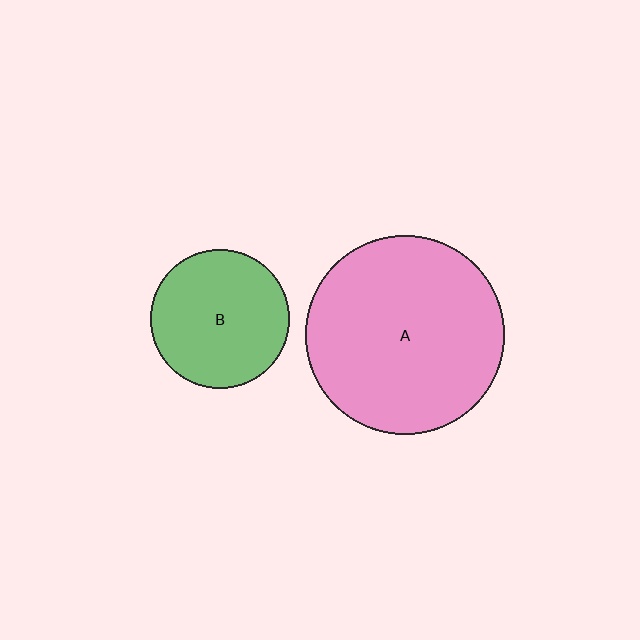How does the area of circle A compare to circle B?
Approximately 2.0 times.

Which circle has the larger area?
Circle A (pink).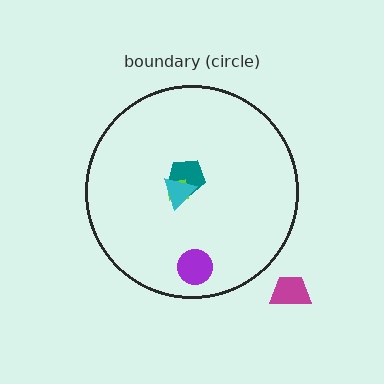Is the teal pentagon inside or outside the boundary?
Inside.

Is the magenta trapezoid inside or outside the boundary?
Outside.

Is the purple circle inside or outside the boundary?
Inside.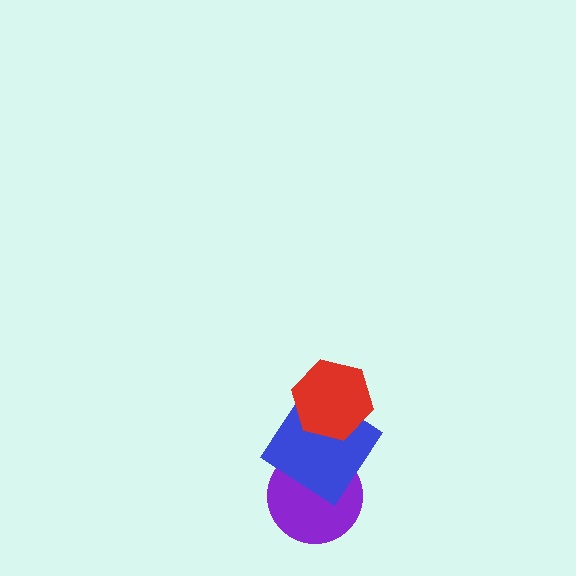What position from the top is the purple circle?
The purple circle is 3rd from the top.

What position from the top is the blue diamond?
The blue diamond is 2nd from the top.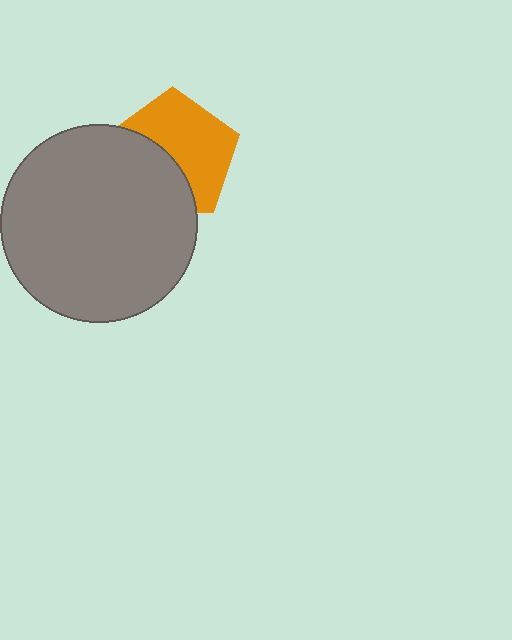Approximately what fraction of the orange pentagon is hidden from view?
Roughly 43% of the orange pentagon is hidden behind the gray circle.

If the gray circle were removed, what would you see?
You would see the complete orange pentagon.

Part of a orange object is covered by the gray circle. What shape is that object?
It is a pentagon.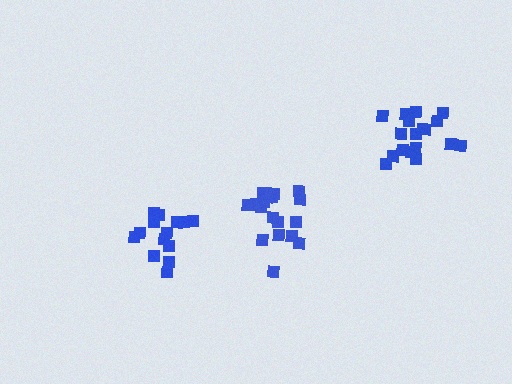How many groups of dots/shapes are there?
There are 3 groups.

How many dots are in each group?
Group 1: 18 dots, Group 2: 14 dots, Group 3: 19 dots (51 total).